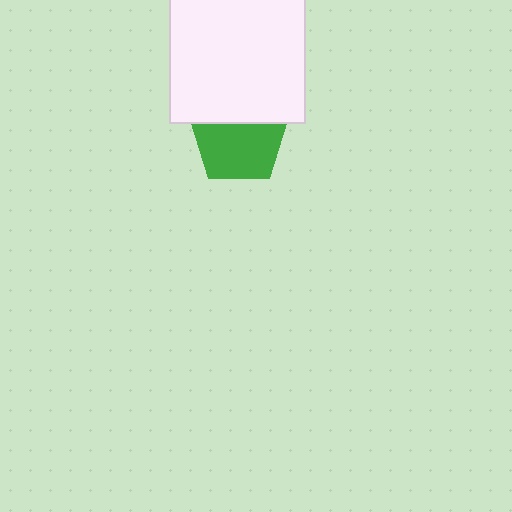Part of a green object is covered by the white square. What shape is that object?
It is a pentagon.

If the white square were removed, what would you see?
You would see the complete green pentagon.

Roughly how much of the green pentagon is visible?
Most of it is visible (roughly 69%).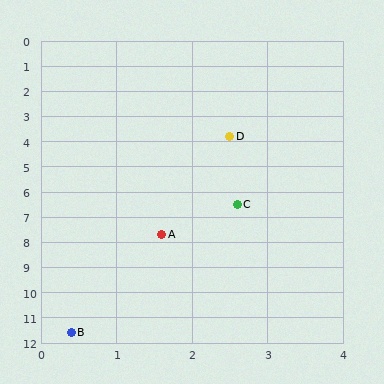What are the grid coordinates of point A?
Point A is at approximately (1.6, 7.7).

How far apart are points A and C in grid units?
Points A and C are about 1.6 grid units apart.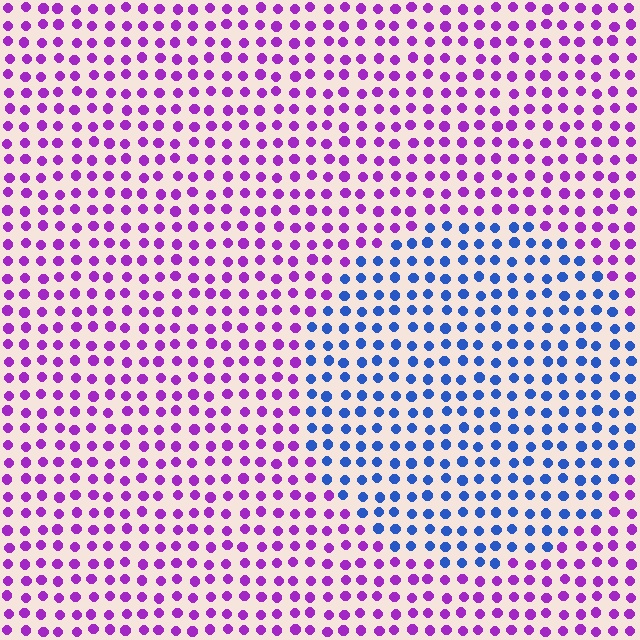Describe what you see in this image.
The image is filled with small purple elements in a uniform arrangement. A circle-shaped region is visible where the elements are tinted to a slightly different hue, forming a subtle color boundary.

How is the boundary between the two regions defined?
The boundary is defined purely by a slight shift in hue (about 65 degrees). Spacing, size, and orientation are identical on both sides.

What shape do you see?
I see a circle.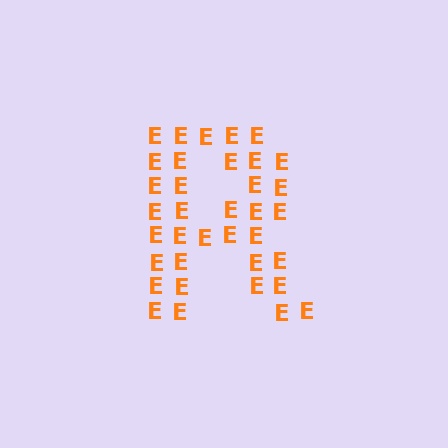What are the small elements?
The small elements are letter E's.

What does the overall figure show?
The overall figure shows the letter R.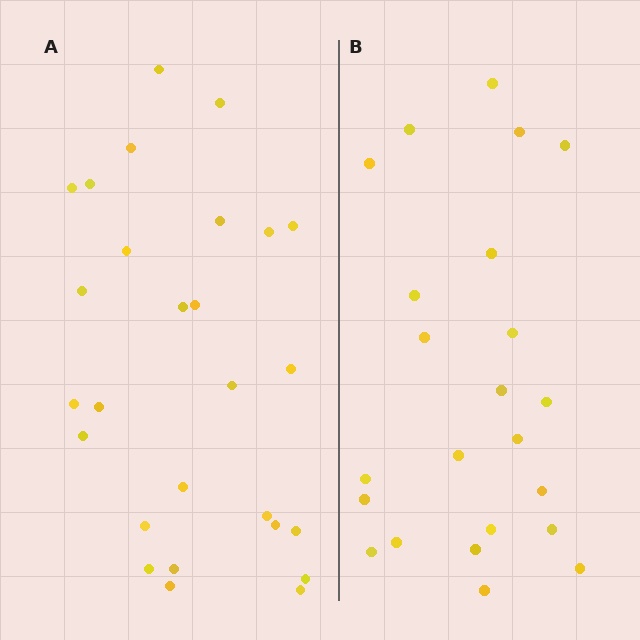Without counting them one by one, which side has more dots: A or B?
Region A (the left region) has more dots.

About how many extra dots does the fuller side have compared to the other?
Region A has about 4 more dots than region B.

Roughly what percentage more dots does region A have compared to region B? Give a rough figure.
About 15% more.